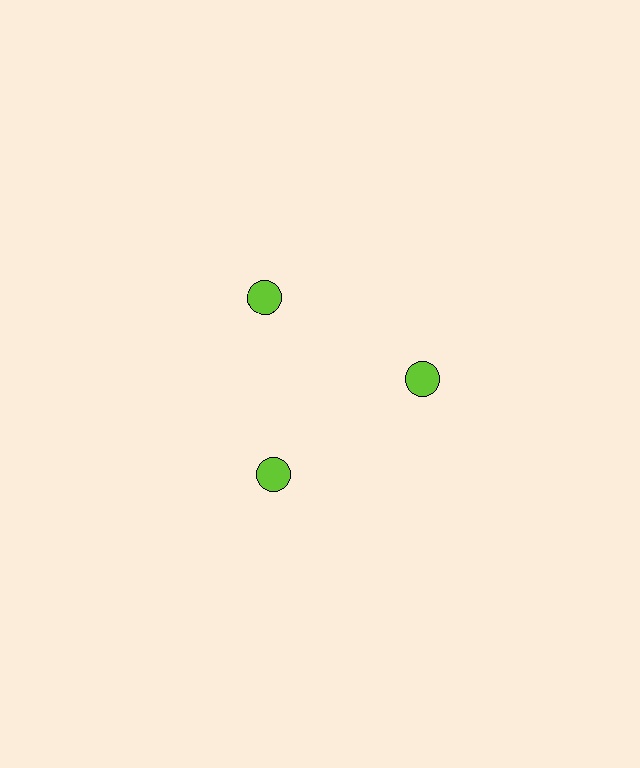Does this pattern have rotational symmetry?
Yes, this pattern has 3-fold rotational symmetry. It looks the same after rotating 120 degrees around the center.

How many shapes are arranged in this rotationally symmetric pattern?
There are 3 shapes, arranged in 3 groups of 1.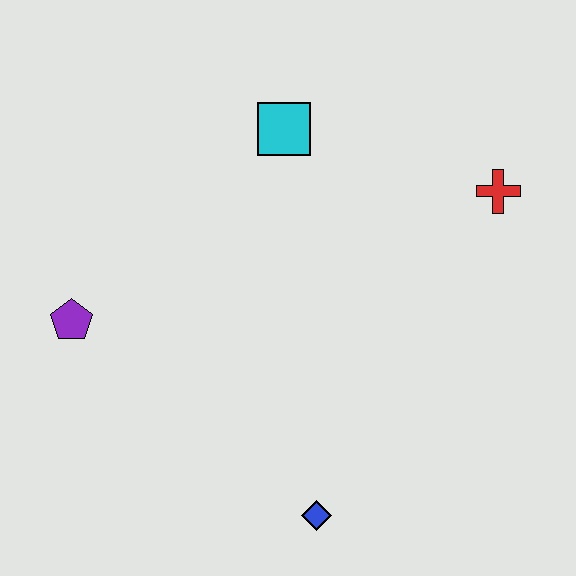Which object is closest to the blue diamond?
The purple pentagon is closest to the blue diamond.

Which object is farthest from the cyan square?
The blue diamond is farthest from the cyan square.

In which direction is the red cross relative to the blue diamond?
The red cross is above the blue diamond.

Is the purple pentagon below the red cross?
Yes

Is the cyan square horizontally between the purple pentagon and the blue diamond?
Yes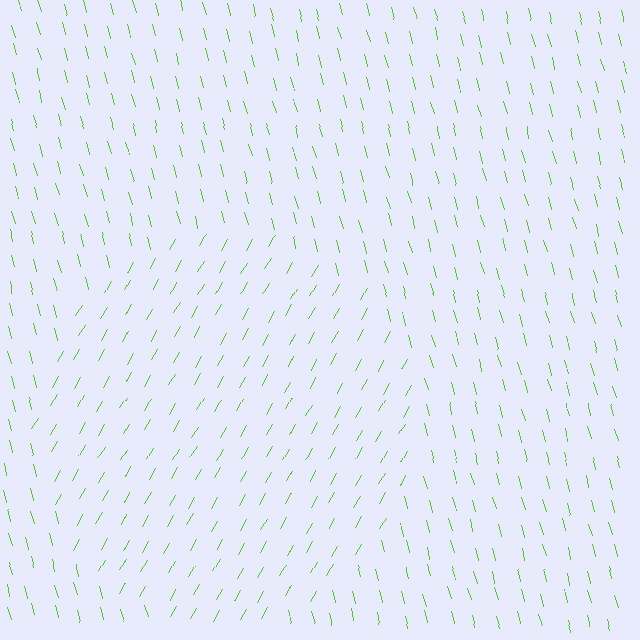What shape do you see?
I see a circle.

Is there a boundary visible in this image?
Yes, there is a texture boundary formed by a change in line orientation.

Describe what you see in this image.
The image is filled with small lime line segments. A circle region in the image has lines oriented differently from the surrounding lines, creating a visible texture boundary.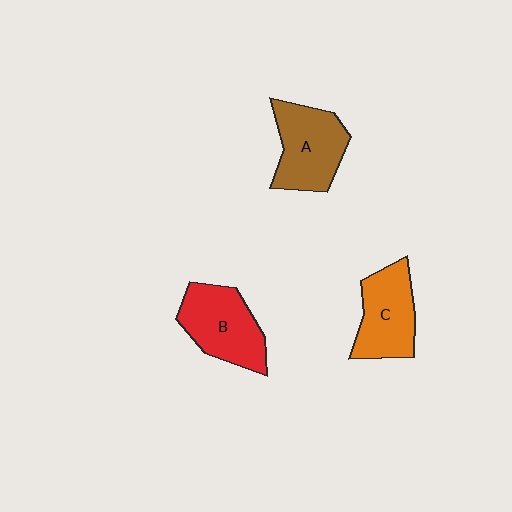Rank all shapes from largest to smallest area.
From largest to smallest: A (brown), B (red), C (orange).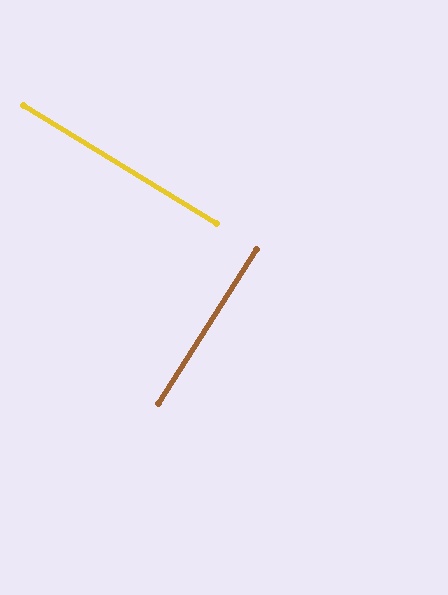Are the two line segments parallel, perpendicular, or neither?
Perpendicular — they meet at approximately 89°.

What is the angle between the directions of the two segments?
Approximately 89 degrees.